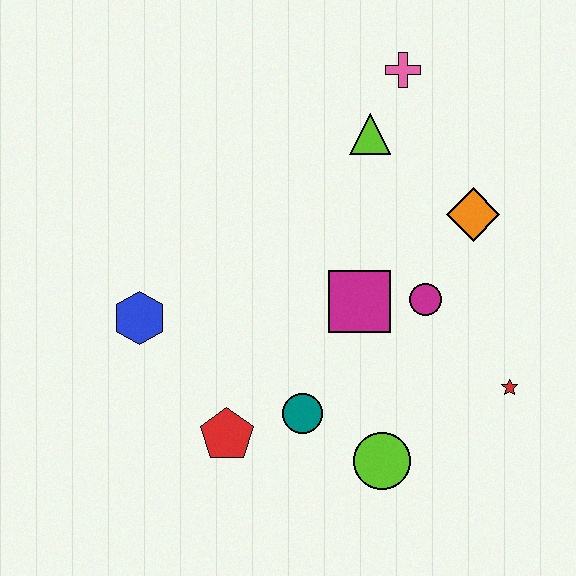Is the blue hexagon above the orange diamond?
No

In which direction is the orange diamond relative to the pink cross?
The orange diamond is below the pink cross.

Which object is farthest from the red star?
The blue hexagon is farthest from the red star.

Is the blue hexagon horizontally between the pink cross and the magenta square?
No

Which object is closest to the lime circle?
The teal circle is closest to the lime circle.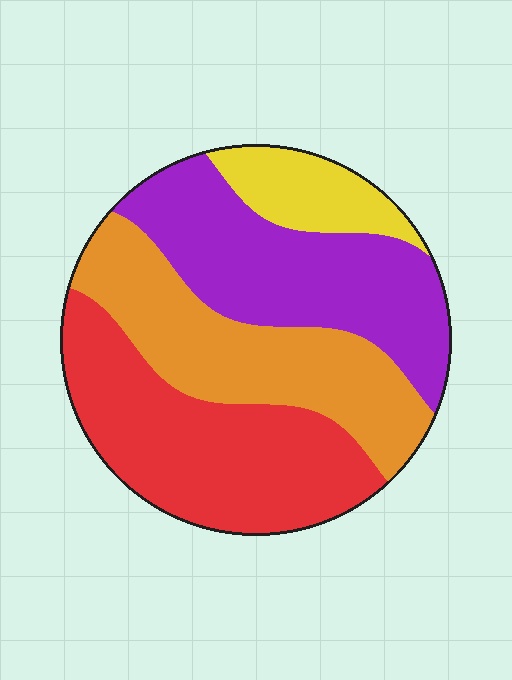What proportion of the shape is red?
Red covers about 30% of the shape.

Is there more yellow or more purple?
Purple.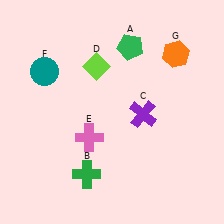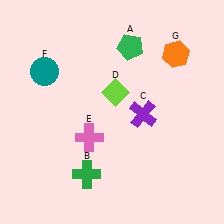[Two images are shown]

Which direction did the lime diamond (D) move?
The lime diamond (D) moved down.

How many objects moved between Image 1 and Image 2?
1 object moved between the two images.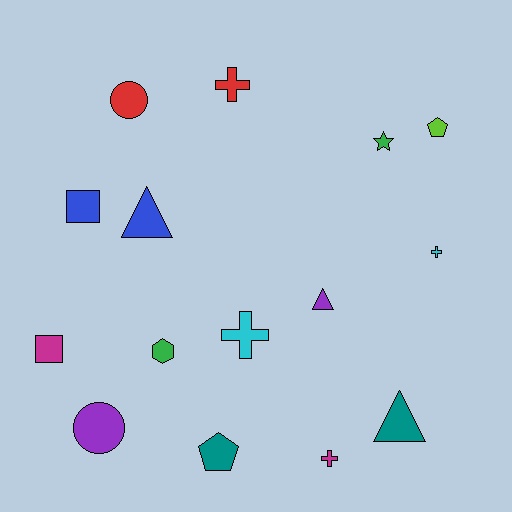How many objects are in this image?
There are 15 objects.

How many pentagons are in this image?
There are 2 pentagons.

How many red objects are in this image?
There are 2 red objects.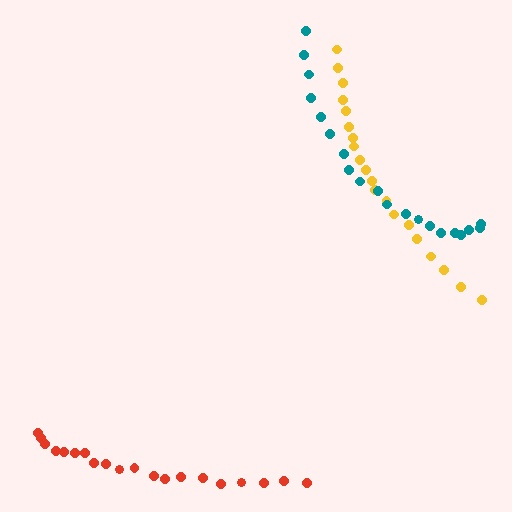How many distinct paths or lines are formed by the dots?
There are 3 distinct paths.